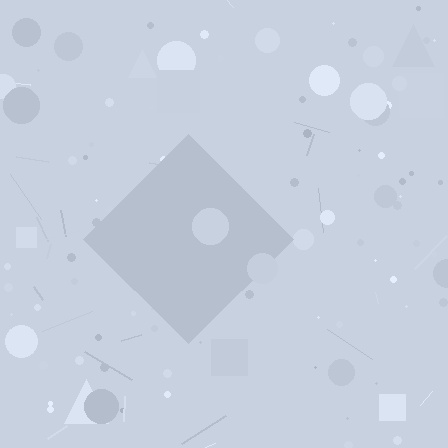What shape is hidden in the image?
A diamond is hidden in the image.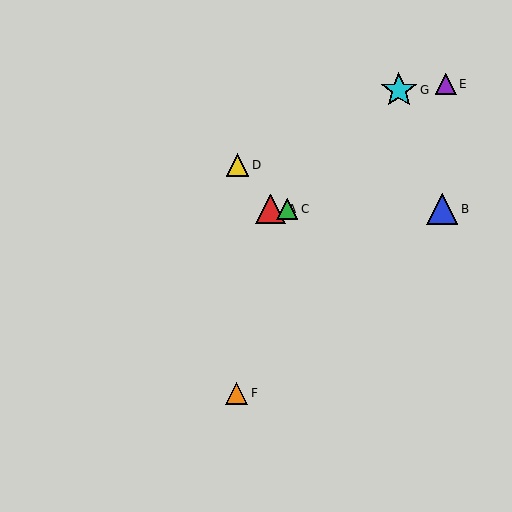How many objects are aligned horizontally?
3 objects (A, B, C) are aligned horizontally.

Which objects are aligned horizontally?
Objects A, B, C are aligned horizontally.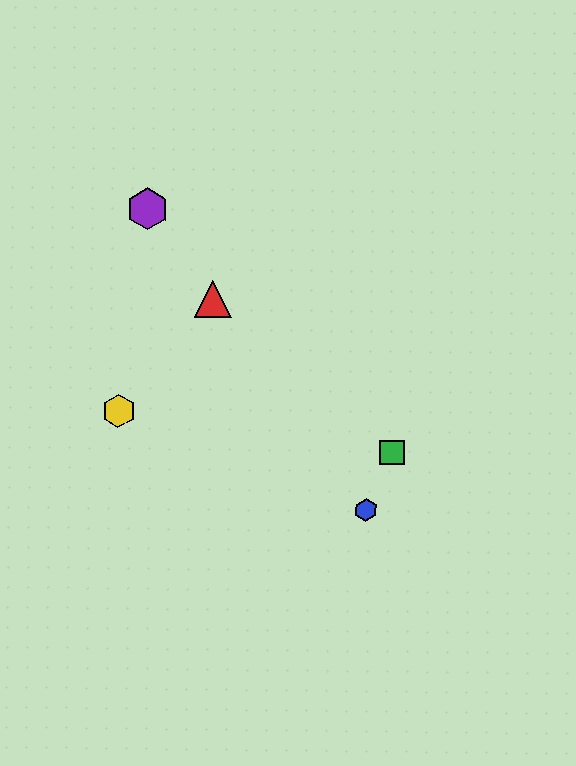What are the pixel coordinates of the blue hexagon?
The blue hexagon is at (366, 510).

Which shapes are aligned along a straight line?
The red triangle, the blue hexagon, the purple hexagon are aligned along a straight line.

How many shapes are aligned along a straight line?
3 shapes (the red triangle, the blue hexagon, the purple hexagon) are aligned along a straight line.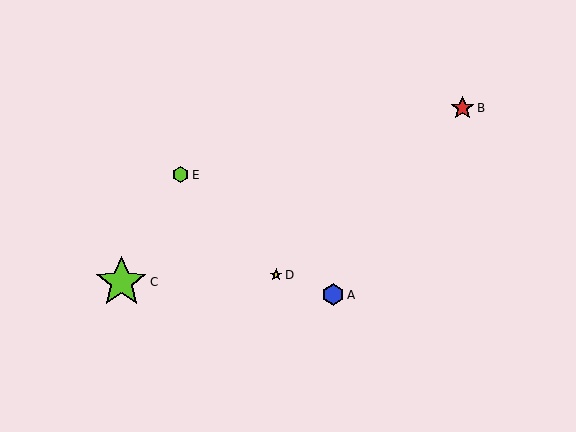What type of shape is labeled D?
Shape D is a yellow star.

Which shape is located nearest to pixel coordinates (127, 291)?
The lime star (labeled C) at (121, 282) is nearest to that location.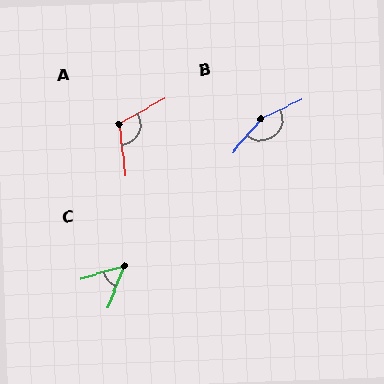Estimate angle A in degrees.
Approximately 113 degrees.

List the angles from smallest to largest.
C (52°), A (113°), B (155°).